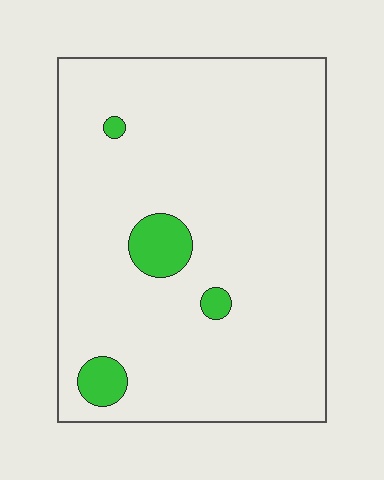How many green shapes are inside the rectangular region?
4.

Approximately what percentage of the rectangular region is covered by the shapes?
Approximately 5%.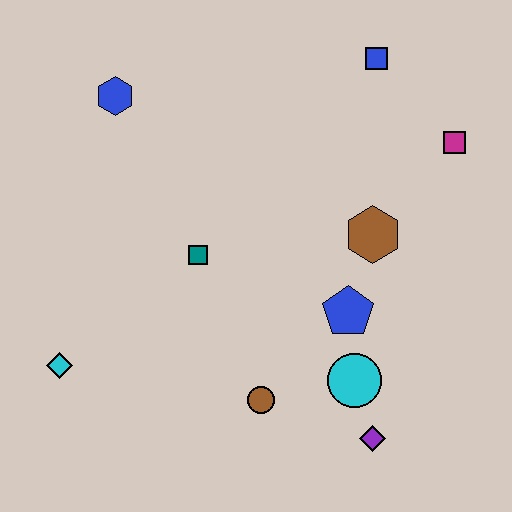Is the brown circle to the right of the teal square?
Yes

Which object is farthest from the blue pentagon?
The blue hexagon is farthest from the blue pentagon.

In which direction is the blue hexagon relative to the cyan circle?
The blue hexagon is above the cyan circle.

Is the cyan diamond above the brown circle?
Yes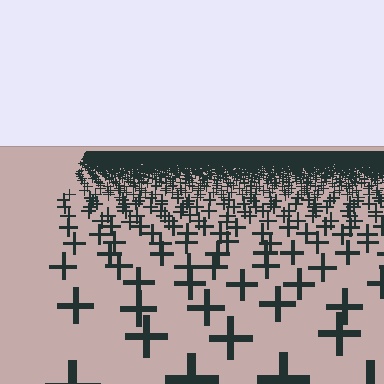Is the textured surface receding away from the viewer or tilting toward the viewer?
The surface is receding away from the viewer. Texture elements get smaller and denser toward the top.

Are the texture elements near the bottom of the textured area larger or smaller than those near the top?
Larger. Near the bottom, elements are closer to the viewer and appear at a bigger on-screen size.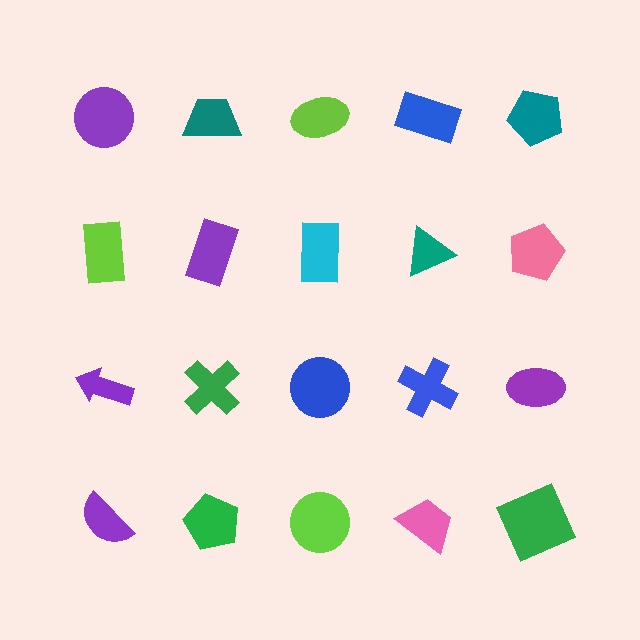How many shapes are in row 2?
5 shapes.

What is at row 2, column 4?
A teal triangle.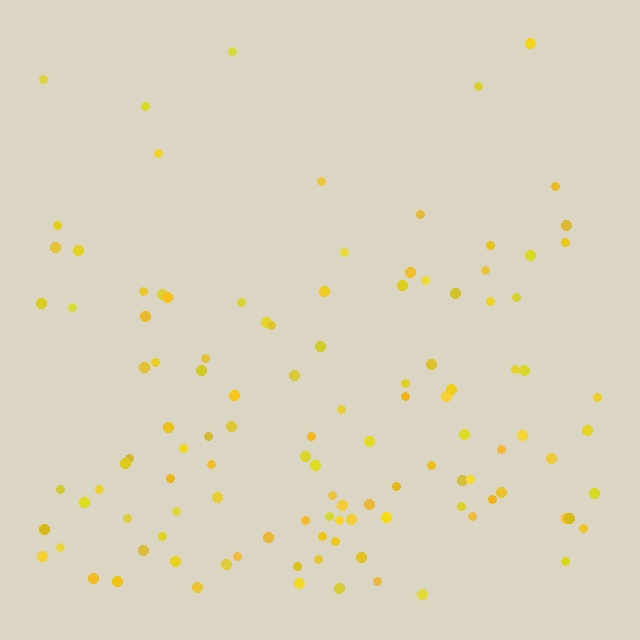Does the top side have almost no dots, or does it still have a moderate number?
Still a moderate number, just noticeably fewer than the bottom.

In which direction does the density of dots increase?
From top to bottom, with the bottom side densest.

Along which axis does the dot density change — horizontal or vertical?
Vertical.